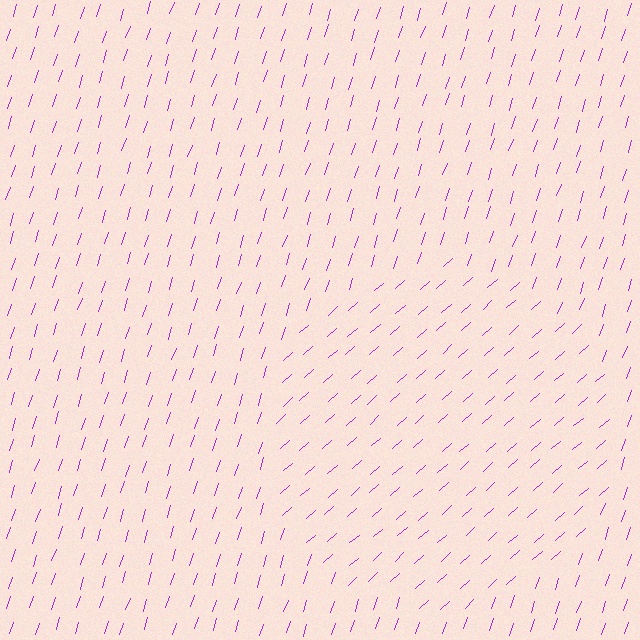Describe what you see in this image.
The image is filled with small purple line segments. A circle region in the image has lines oriented differently from the surrounding lines, creating a visible texture boundary.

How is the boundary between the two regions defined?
The boundary is defined purely by a change in line orientation (approximately 30 degrees difference). All lines are the same color and thickness.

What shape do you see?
I see a circle.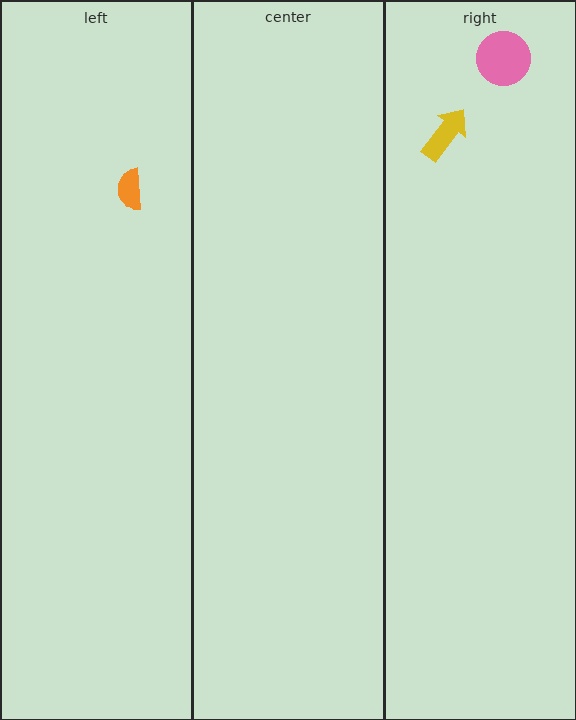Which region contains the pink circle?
The right region.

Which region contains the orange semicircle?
The left region.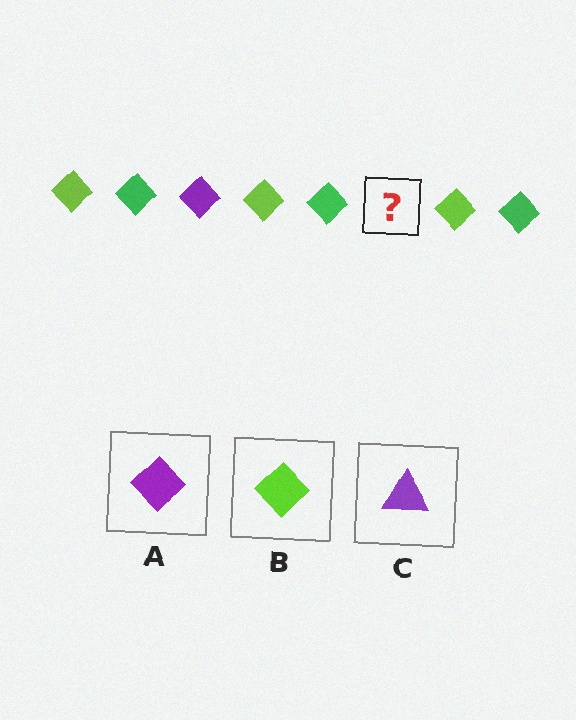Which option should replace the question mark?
Option A.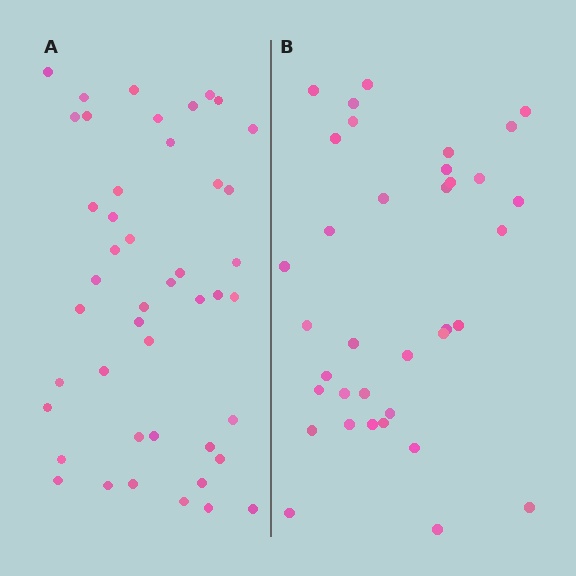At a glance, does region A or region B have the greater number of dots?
Region A (the left region) has more dots.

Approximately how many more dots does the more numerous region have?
Region A has roughly 8 or so more dots than region B.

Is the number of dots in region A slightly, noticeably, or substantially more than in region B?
Region A has noticeably more, but not dramatically so. The ratio is roughly 1.2 to 1.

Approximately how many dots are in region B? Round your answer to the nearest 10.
About 40 dots. (The exact count is 36, which rounds to 40.)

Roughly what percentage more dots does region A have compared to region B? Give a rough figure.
About 25% more.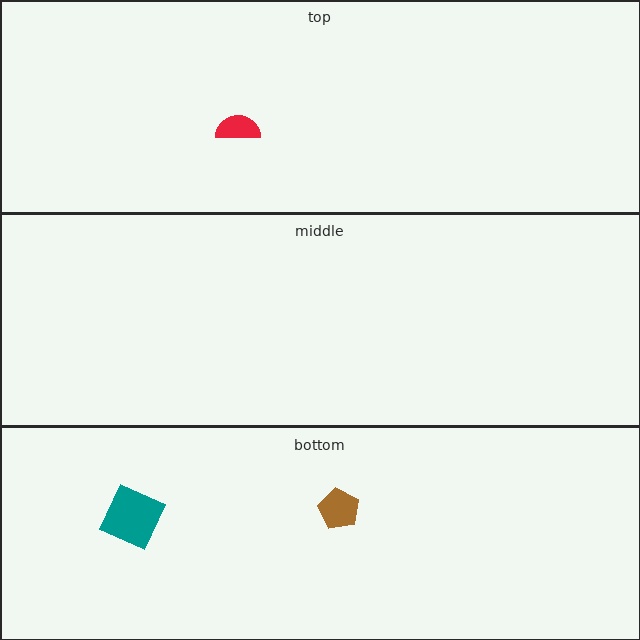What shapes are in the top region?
The red semicircle.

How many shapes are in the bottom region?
2.